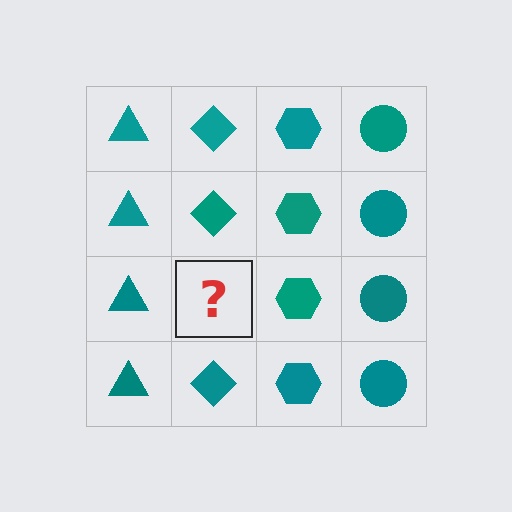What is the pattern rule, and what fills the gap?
The rule is that each column has a consistent shape. The gap should be filled with a teal diamond.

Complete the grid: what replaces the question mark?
The question mark should be replaced with a teal diamond.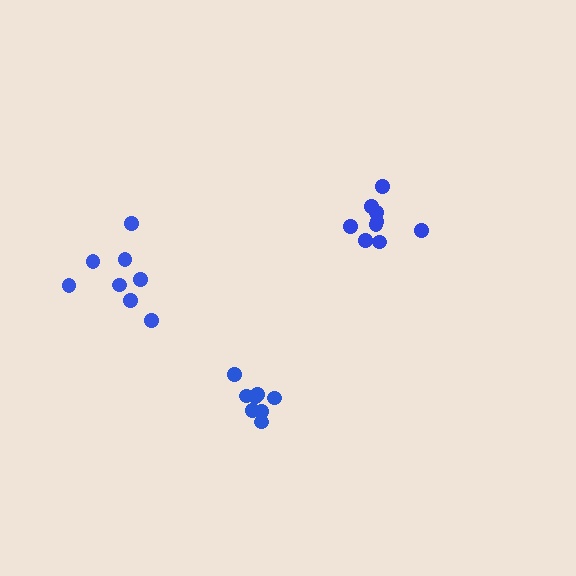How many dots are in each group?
Group 1: 9 dots, Group 2: 8 dots, Group 3: 8 dots (25 total).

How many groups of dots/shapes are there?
There are 3 groups.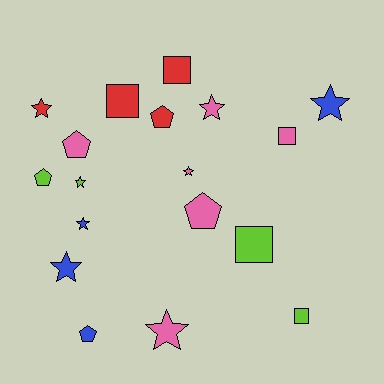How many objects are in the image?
There are 18 objects.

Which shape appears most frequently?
Star, with 8 objects.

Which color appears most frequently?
Pink, with 6 objects.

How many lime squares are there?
There are 2 lime squares.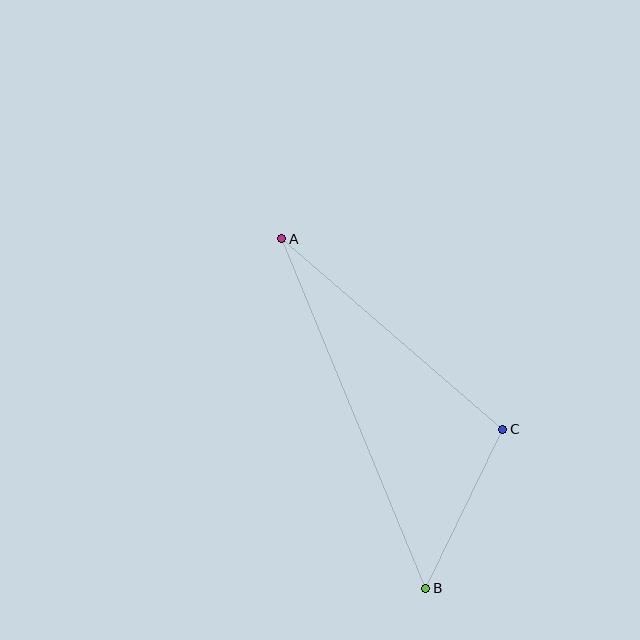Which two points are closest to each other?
Points B and C are closest to each other.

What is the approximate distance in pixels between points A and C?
The distance between A and C is approximately 292 pixels.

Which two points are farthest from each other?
Points A and B are farthest from each other.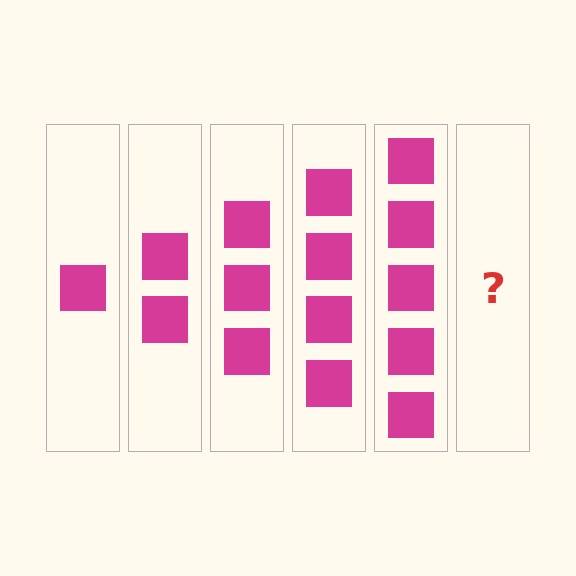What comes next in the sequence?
The next element should be 6 squares.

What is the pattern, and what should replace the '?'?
The pattern is that each step adds one more square. The '?' should be 6 squares.